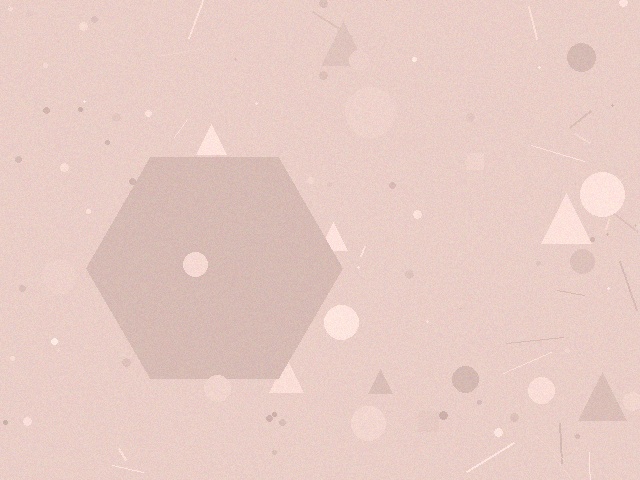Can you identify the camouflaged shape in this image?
The camouflaged shape is a hexagon.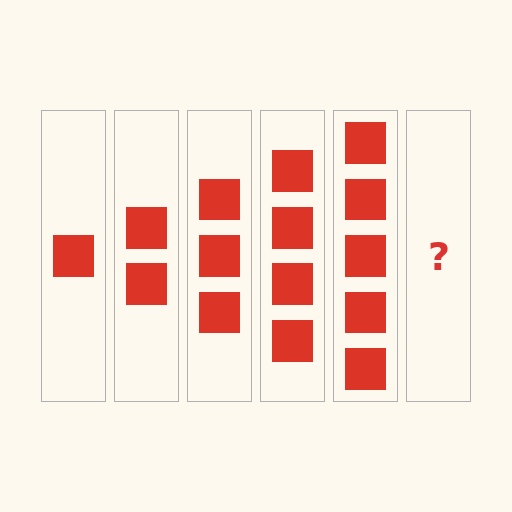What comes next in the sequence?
The next element should be 6 squares.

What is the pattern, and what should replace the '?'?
The pattern is that each step adds one more square. The '?' should be 6 squares.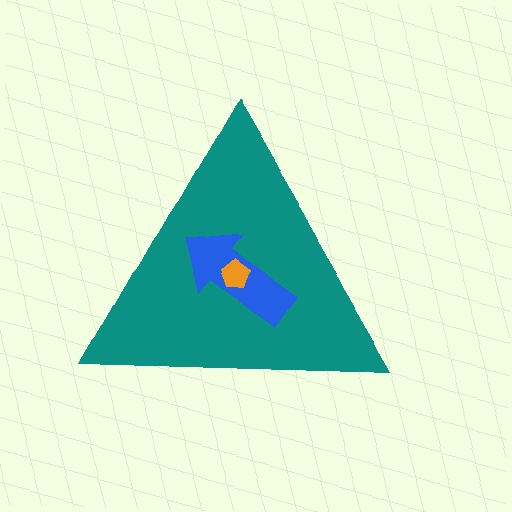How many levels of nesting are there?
3.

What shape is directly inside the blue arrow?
The orange pentagon.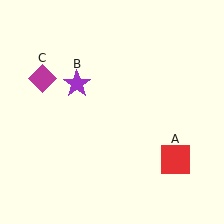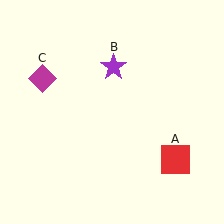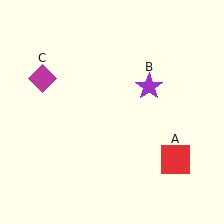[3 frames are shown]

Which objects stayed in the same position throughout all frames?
Red square (object A) and magenta diamond (object C) remained stationary.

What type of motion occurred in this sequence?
The purple star (object B) rotated clockwise around the center of the scene.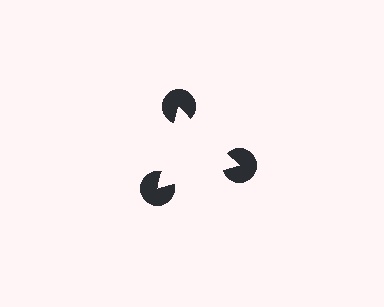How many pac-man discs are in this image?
There are 3 — one at each vertex of the illusory triangle.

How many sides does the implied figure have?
3 sides.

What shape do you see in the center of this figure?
An illusory triangle — its edges are inferred from the aligned wedge cuts in the pac-man discs, not physically drawn.